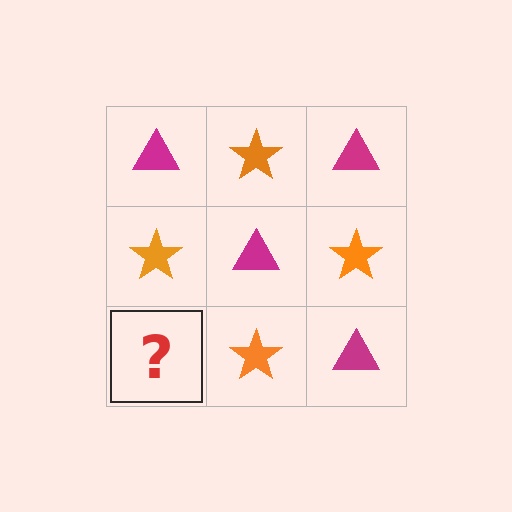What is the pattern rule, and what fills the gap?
The rule is that it alternates magenta triangle and orange star in a checkerboard pattern. The gap should be filled with a magenta triangle.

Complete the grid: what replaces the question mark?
The question mark should be replaced with a magenta triangle.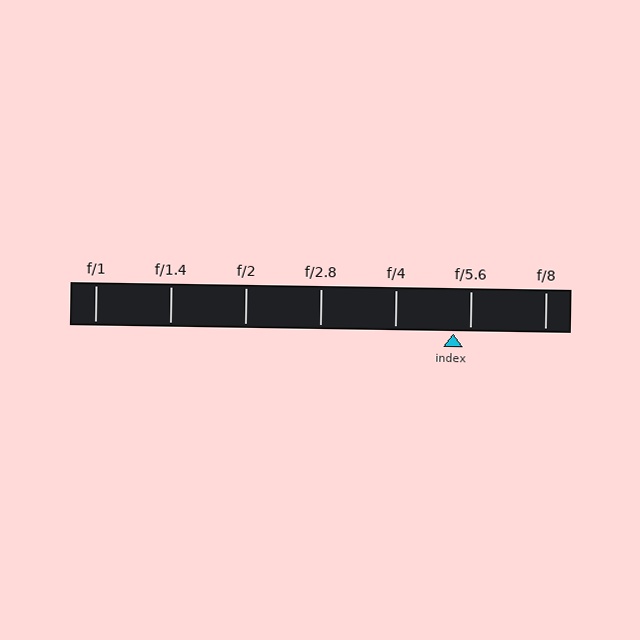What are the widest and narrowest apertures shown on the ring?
The widest aperture shown is f/1 and the narrowest is f/8.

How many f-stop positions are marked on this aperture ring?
There are 7 f-stop positions marked.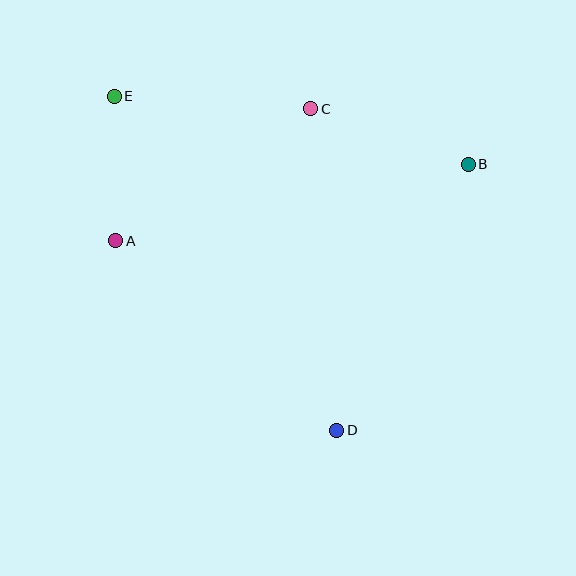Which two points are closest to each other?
Points A and E are closest to each other.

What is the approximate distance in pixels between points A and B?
The distance between A and B is approximately 361 pixels.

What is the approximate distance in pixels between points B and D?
The distance between B and D is approximately 297 pixels.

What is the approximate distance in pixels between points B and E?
The distance between B and E is approximately 360 pixels.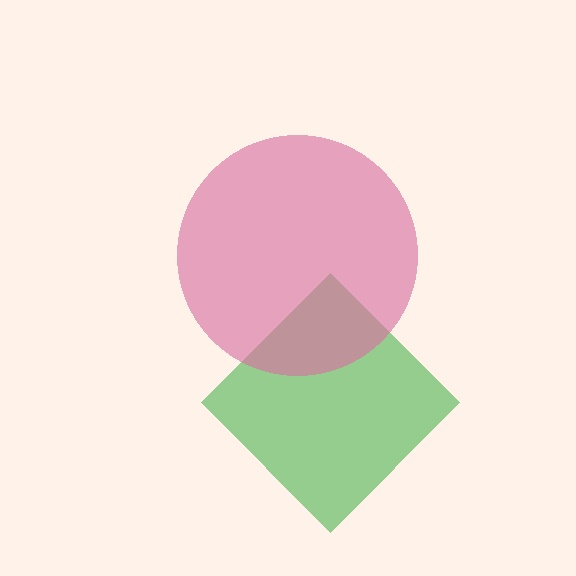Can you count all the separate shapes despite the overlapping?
Yes, there are 2 separate shapes.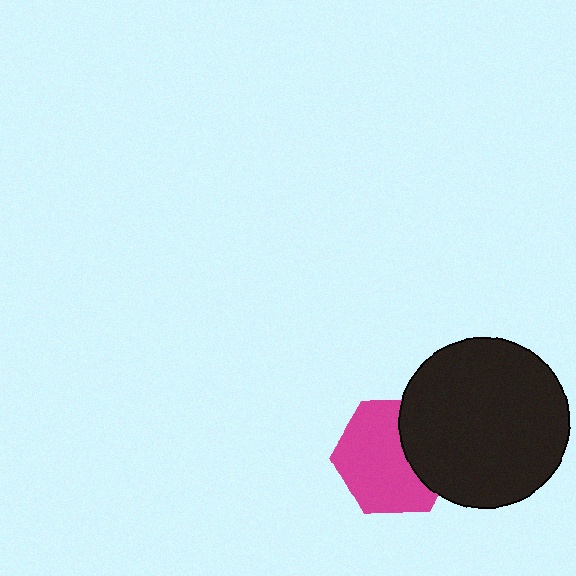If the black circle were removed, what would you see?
You would see the complete magenta hexagon.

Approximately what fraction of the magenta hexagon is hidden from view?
Roughly 34% of the magenta hexagon is hidden behind the black circle.